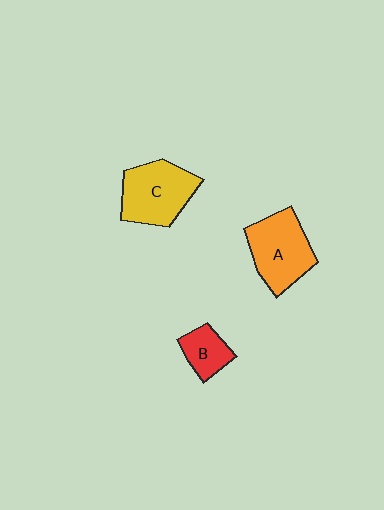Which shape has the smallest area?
Shape B (red).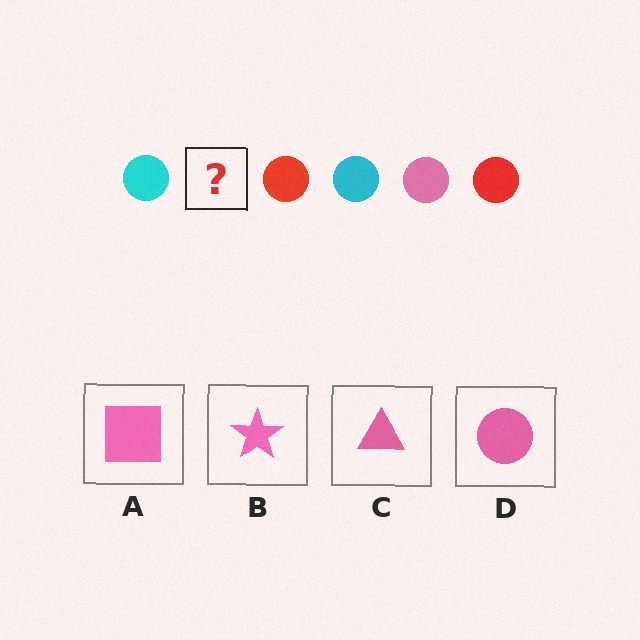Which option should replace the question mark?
Option D.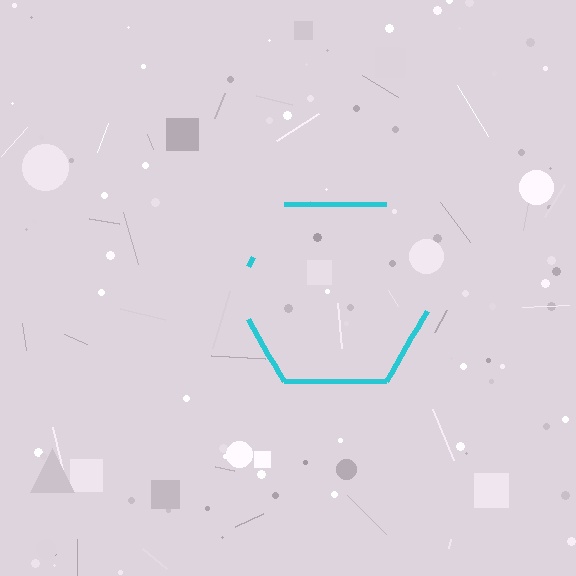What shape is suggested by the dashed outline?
The dashed outline suggests a hexagon.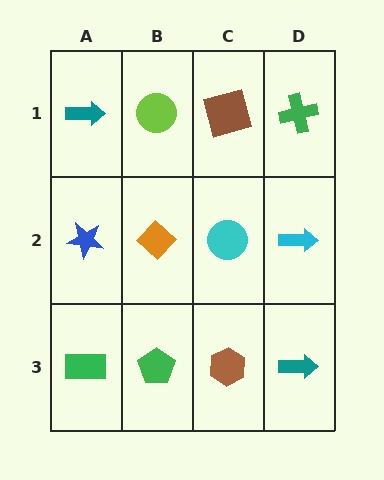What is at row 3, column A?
A green rectangle.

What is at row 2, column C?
A cyan circle.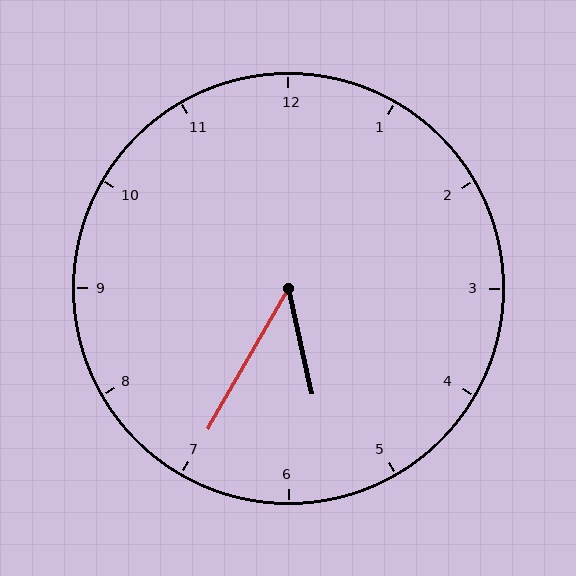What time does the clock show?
5:35.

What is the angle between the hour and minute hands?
Approximately 42 degrees.